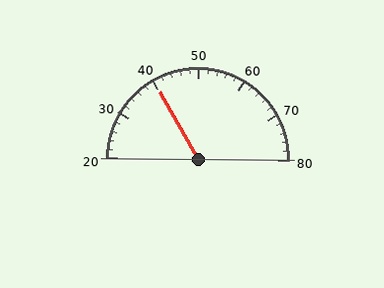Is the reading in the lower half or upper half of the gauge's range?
The reading is in the lower half of the range (20 to 80).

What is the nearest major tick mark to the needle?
The nearest major tick mark is 40.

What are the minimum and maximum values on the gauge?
The gauge ranges from 20 to 80.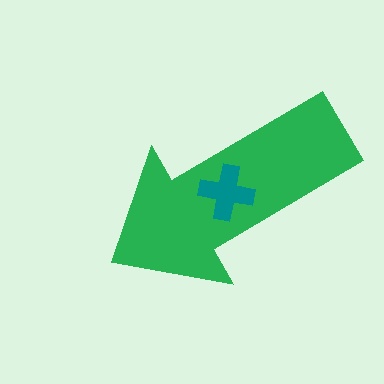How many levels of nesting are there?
2.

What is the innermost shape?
The teal cross.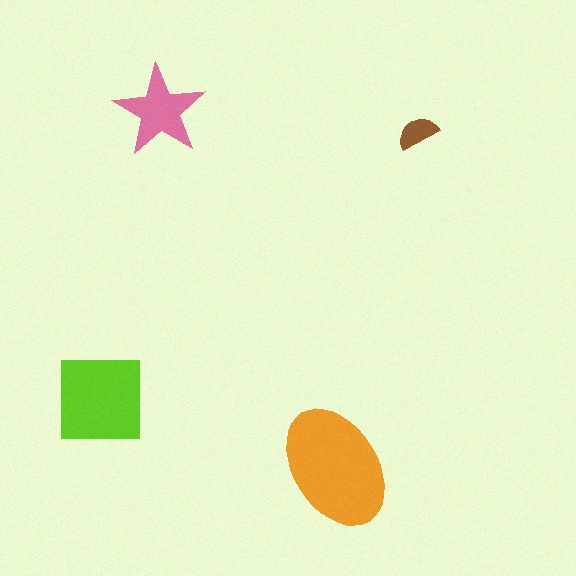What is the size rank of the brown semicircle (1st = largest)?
4th.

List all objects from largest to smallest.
The orange ellipse, the lime square, the pink star, the brown semicircle.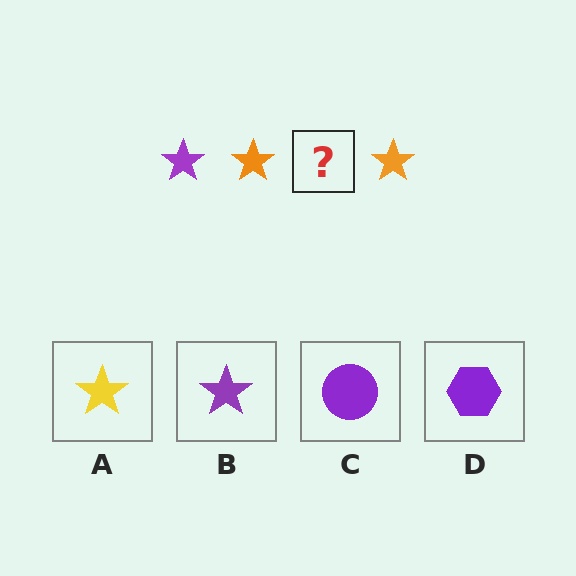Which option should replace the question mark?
Option B.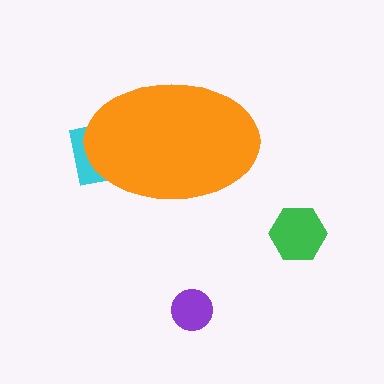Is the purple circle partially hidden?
No, the purple circle is fully visible.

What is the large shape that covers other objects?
An orange ellipse.